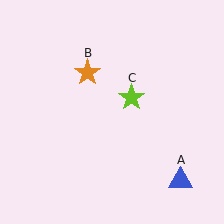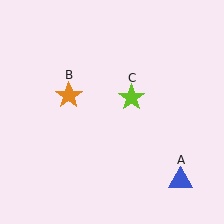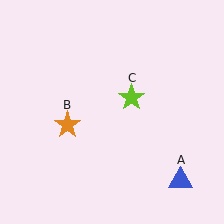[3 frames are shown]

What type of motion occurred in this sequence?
The orange star (object B) rotated counterclockwise around the center of the scene.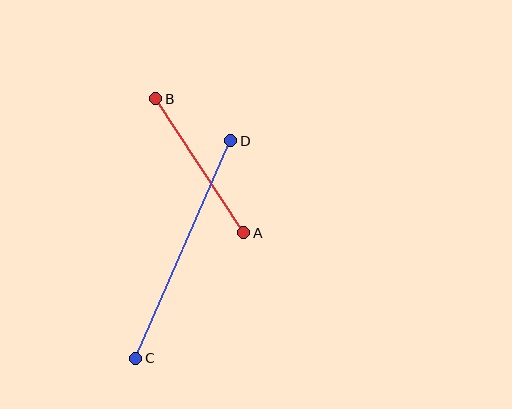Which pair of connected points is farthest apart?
Points C and D are farthest apart.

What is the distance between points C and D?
The distance is approximately 237 pixels.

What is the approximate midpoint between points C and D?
The midpoint is at approximately (183, 250) pixels.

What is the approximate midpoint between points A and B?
The midpoint is at approximately (200, 166) pixels.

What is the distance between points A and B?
The distance is approximately 160 pixels.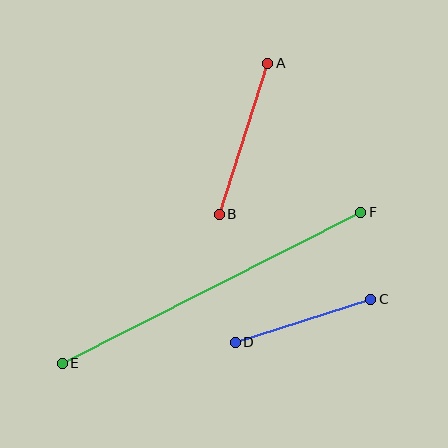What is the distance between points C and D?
The distance is approximately 142 pixels.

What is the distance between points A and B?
The distance is approximately 158 pixels.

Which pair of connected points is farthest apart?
Points E and F are farthest apart.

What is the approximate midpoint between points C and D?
The midpoint is at approximately (303, 321) pixels.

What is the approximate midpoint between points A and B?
The midpoint is at approximately (244, 139) pixels.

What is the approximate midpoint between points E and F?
The midpoint is at approximately (212, 288) pixels.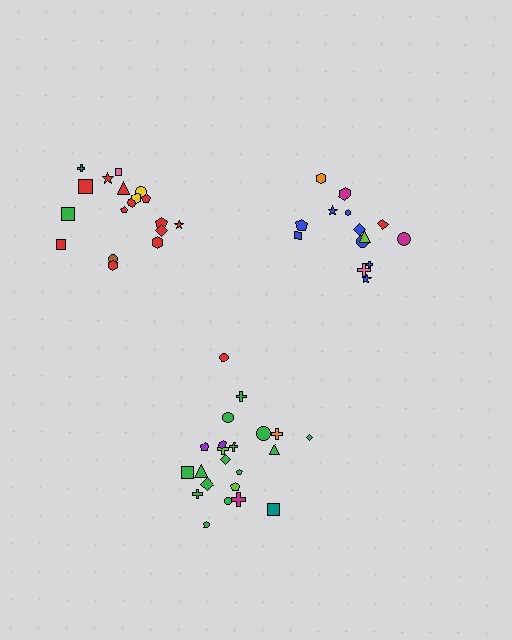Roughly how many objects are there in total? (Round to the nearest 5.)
Roughly 55 objects in total.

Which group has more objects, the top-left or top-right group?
The top-left group.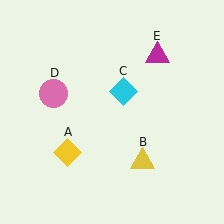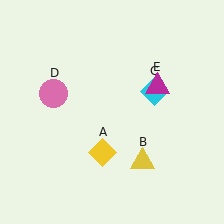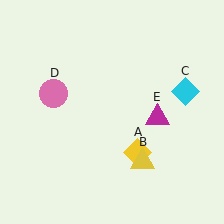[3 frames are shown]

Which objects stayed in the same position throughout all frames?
Yellow triangle (object B) and pink circle (object D) remained stationary.